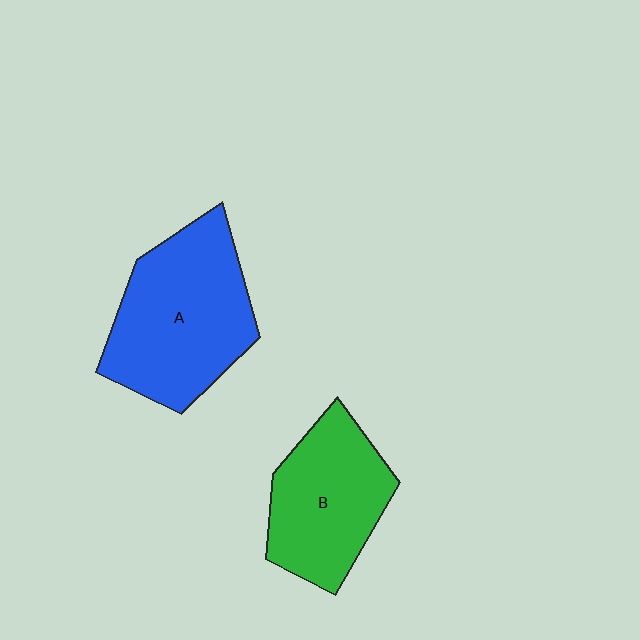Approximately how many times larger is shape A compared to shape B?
Approximately 1.3 times.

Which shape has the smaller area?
Shape B (green).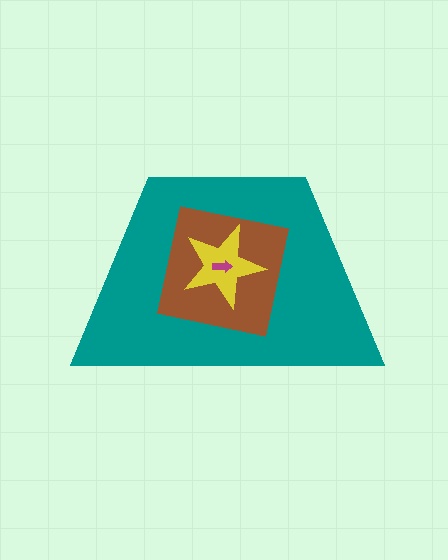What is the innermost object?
The magenta arrow.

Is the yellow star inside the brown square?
Yes.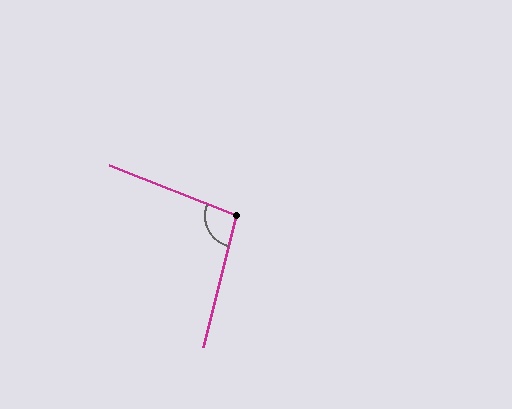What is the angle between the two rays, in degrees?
Approximately 98 degrees.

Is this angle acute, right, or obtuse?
It is obtuse.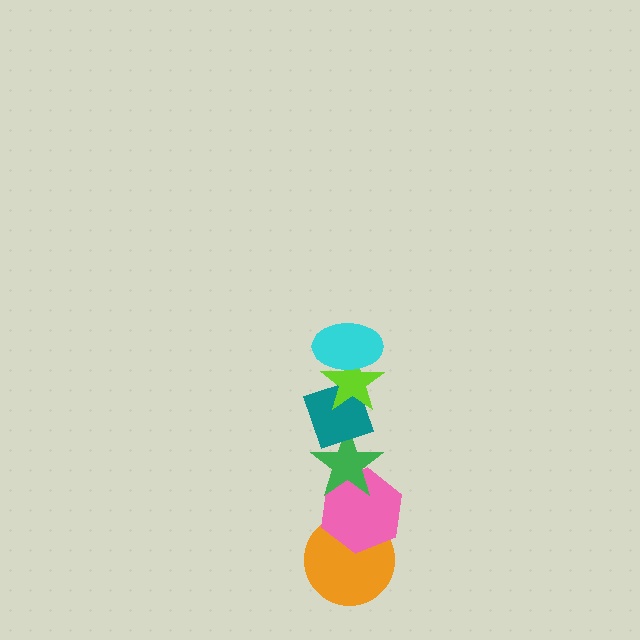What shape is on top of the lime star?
The cyan ellipse is on top of the lime star.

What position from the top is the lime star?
The lime star is 2nd from the top.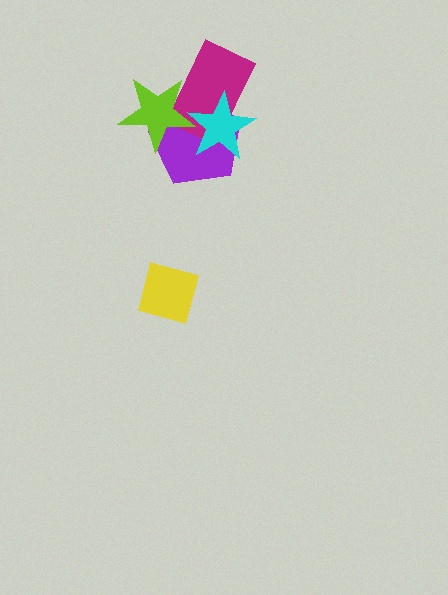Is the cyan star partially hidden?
Yes, it is partially covered by another shape.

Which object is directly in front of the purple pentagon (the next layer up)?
The magenta rectangle is directly in front of the purple pentagon.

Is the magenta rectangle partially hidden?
Yes, it is partially covered by another shape.